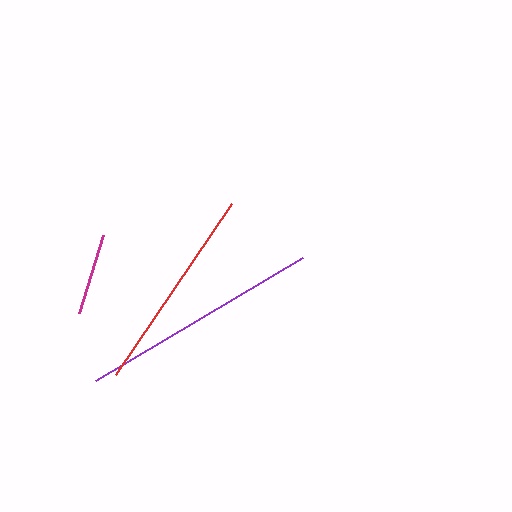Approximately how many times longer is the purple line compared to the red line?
The purple line is approximately 1.2 times the length of the red line.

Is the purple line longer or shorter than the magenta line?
The purple line is longer than the magenta line.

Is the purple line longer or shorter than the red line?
The purple line is longer than the red line.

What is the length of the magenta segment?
The magenta segment is approximately 82 pixels long.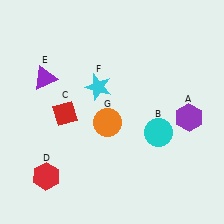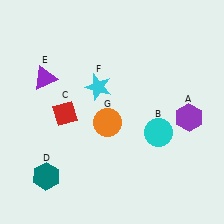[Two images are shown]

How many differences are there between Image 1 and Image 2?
There is 1 difference between the two images.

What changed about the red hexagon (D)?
In Image 1, D is red. In Image 2, it changed to teal.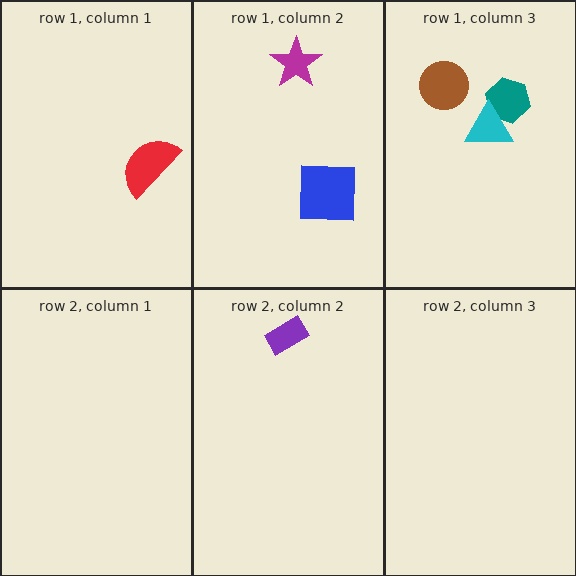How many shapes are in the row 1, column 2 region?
2.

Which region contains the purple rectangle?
The row 2, column 2 region.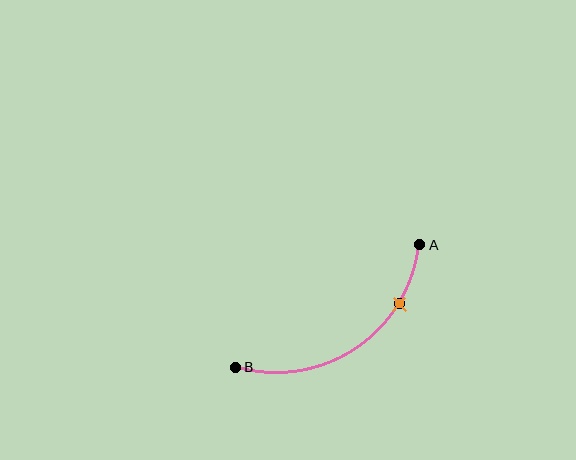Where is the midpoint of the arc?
The arc midpoint is the point on the curve farthest from the straight line joining A and B. It sits below that line.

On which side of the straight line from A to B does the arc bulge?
The arc bulges below the straight line connecting A and B.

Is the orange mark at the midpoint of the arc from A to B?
No. The orange mark lies on the arc but is closer to endpoint A. The arc midpoint would be at the point on the curve equidistant along the arc from both A and B.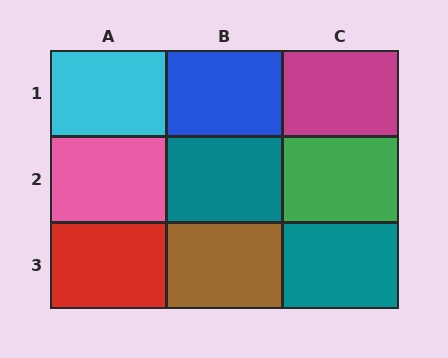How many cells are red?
1 cell is red.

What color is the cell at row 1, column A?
Cyan.